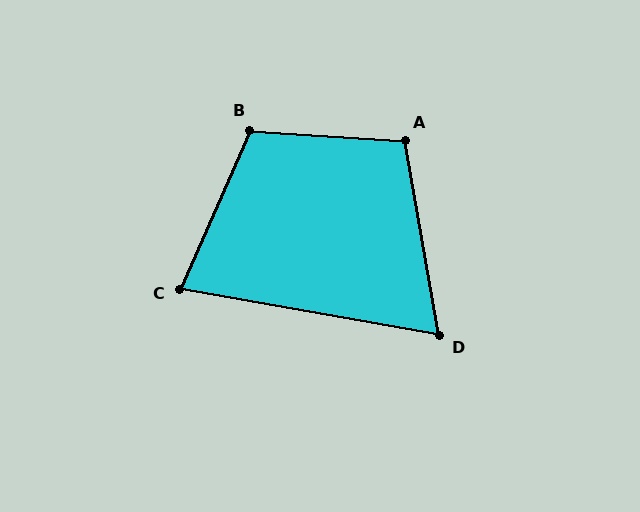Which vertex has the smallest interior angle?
D, at approximately 70 degrees.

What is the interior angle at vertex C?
Approximately 76 degrees (acute).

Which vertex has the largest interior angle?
B, at approximately 110 degrees.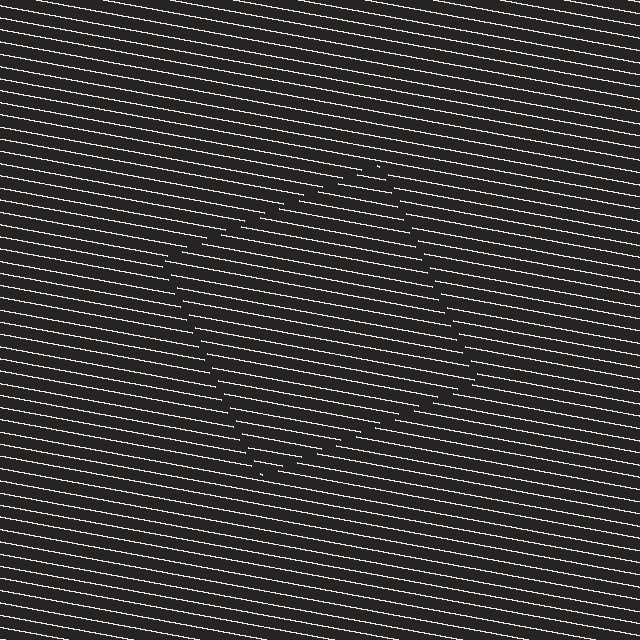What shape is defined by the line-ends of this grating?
An illusory square. The interior of the shape contains the same grating, shifted by half a period — the contour is defined by the phase discontinuity where line-ends from the inner and outer gratings abut.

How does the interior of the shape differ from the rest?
The interior of the shape contains the same grating, shifted by half a period — the contour is defined by the phase discontinuity where line-ends from the inner and outer gratings abut.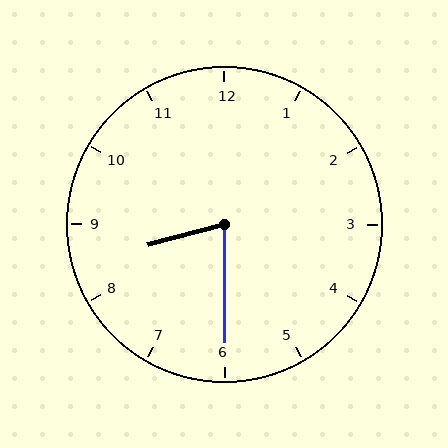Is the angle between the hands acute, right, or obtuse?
It is acute.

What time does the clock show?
8:30.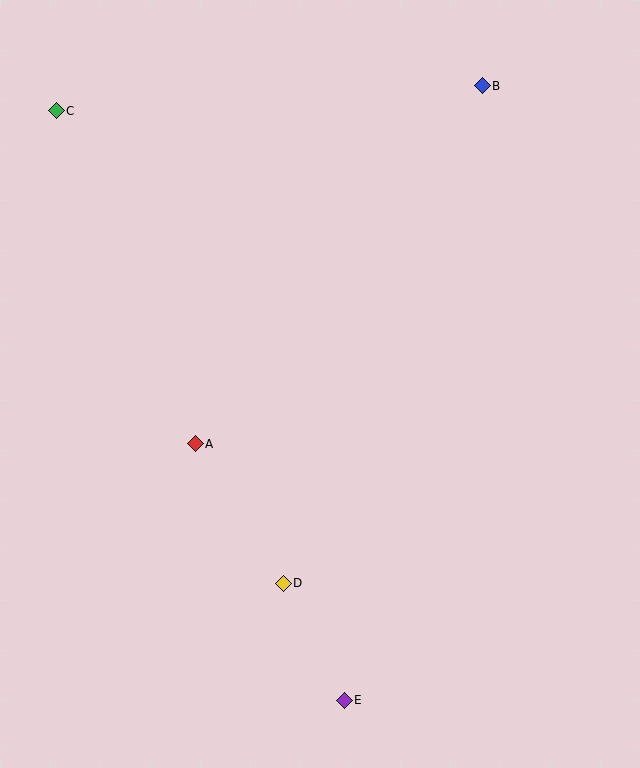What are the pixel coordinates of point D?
Point D is at (283, 583).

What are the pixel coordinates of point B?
Point B is at (482, 86).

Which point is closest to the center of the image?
Point A at (195, 444) is closest to the center.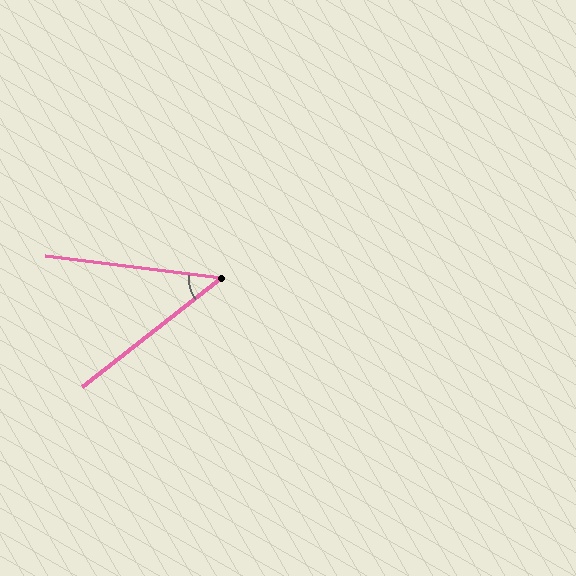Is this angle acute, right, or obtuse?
It is acute.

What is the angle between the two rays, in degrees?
Approximately 45 degrees.